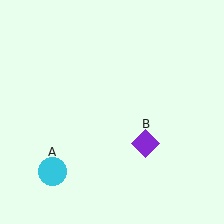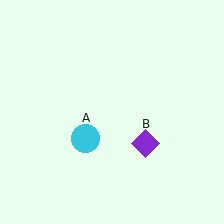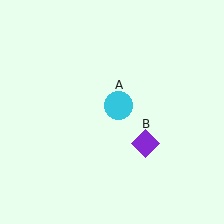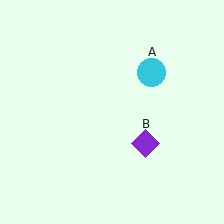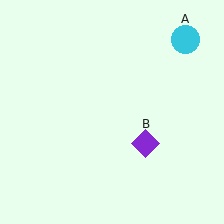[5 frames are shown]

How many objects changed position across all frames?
1 object changed position: cyan circle (object A).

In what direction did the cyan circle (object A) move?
The cyan circle (object A) moved up and to the right.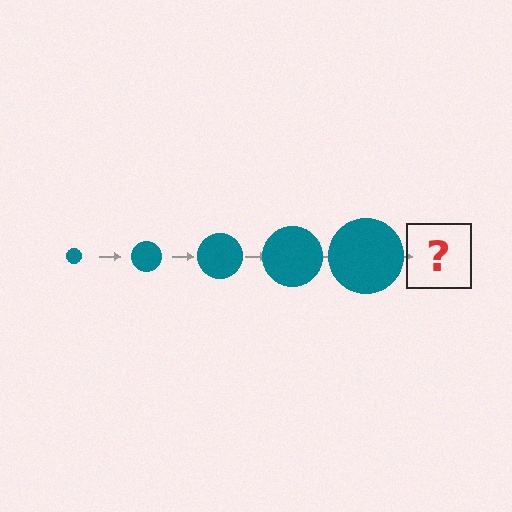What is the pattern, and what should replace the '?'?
The pattern is that the circle gets progressively larger each step. The '?' should be a teal circle, larger than the previous one.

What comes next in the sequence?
The next element should be a teal circle, larger than the previous one.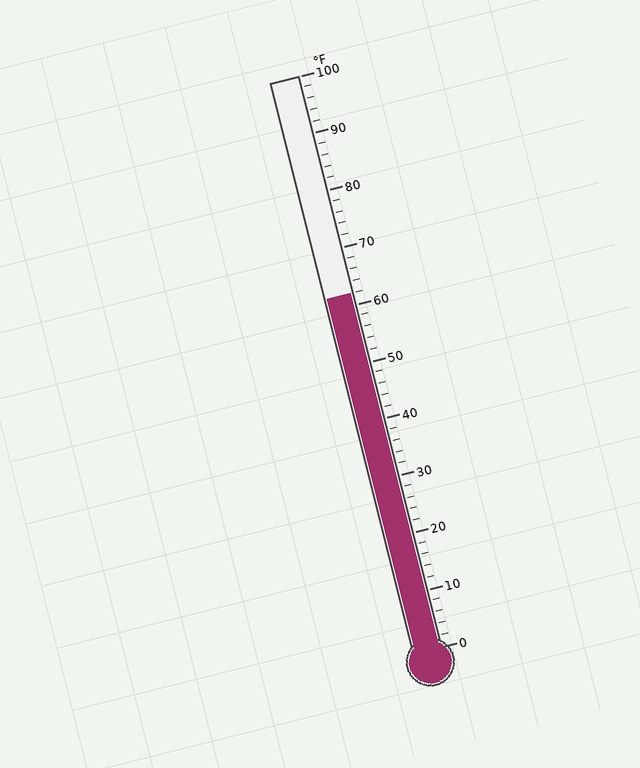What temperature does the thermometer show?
The thermometer shows approximately 62°F.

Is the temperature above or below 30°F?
The temperature is above 30°F.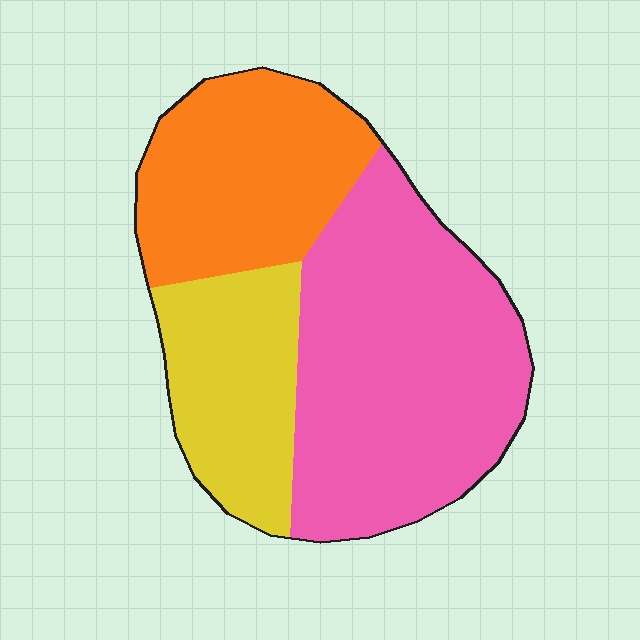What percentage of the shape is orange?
Orange covers about 30% of the shape.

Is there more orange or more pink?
Pink.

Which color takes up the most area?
Pink, at roughly 50%.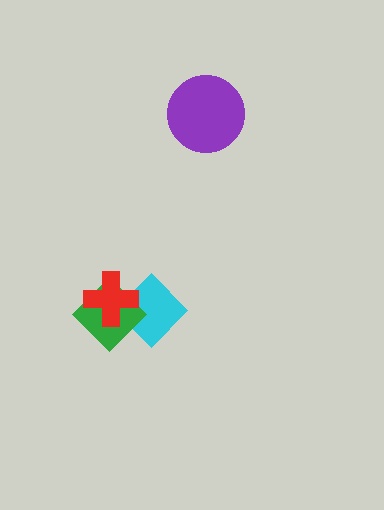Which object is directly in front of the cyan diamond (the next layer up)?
The green diamond is directly in front of the cyan diamond.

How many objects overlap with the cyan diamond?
2 objects overlap with the cyan diamond.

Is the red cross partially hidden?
No, no other shape covers it.